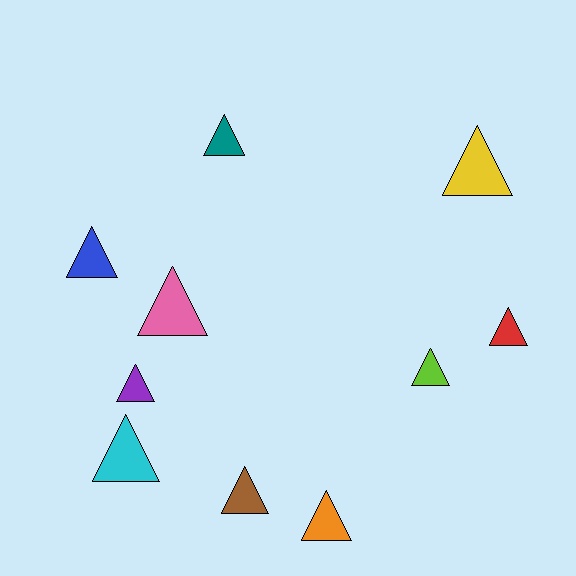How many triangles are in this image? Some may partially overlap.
There are 10 triangles.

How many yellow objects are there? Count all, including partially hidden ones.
There is 1 yellow object.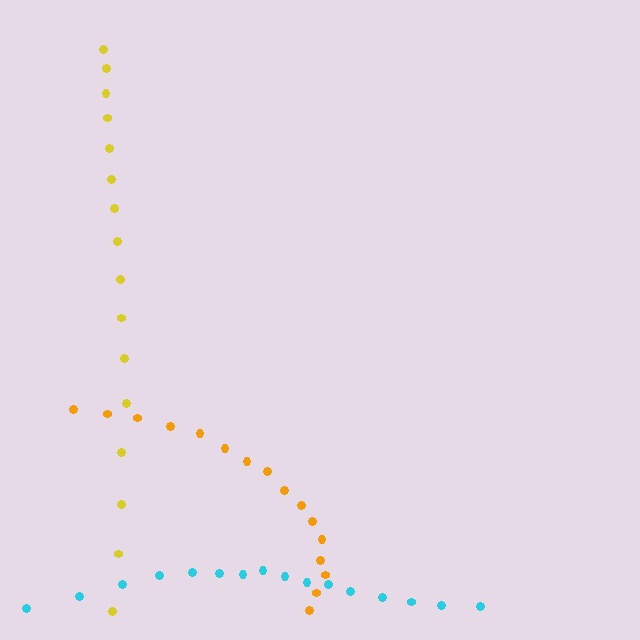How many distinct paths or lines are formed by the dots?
There are 3 distinct paths.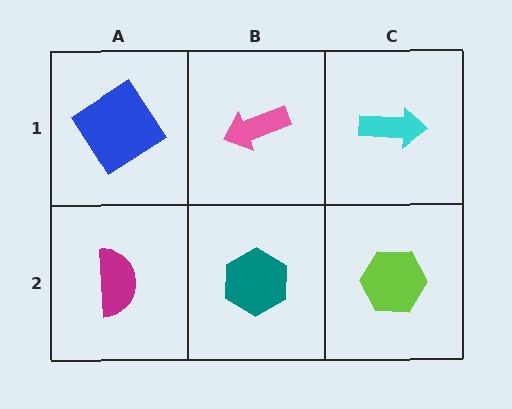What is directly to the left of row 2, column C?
A teal hexagon.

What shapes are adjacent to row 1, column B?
A teal hexagon (row 2, column B), a blue diamond (row 1, column A), a cyan arrow (row 1, column C).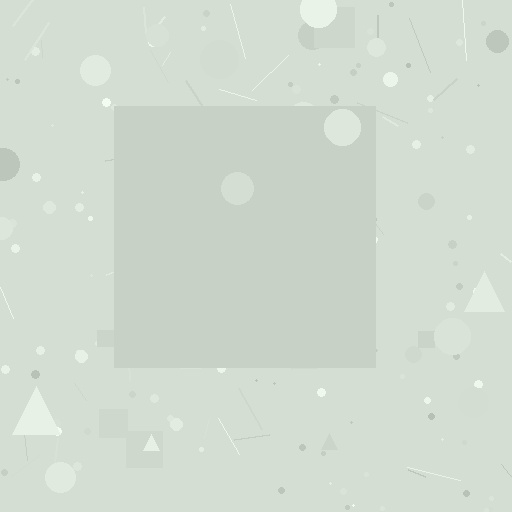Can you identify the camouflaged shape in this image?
The camouflaged shape is a square.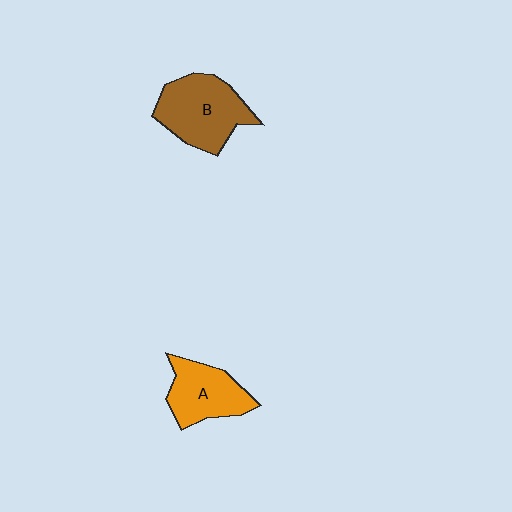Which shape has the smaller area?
Shape A (orange).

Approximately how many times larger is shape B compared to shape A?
Approximately 1.3 times.